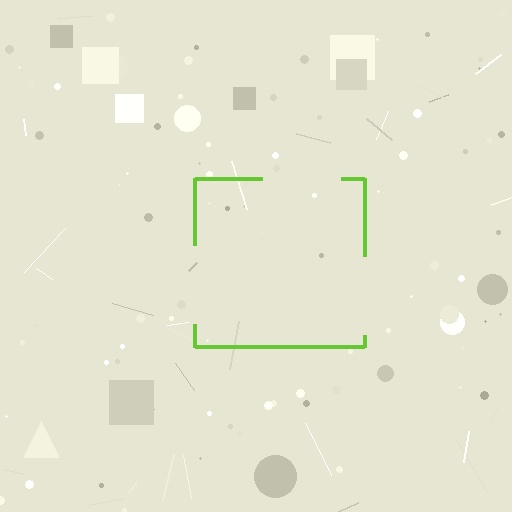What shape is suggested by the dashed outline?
The dashed outline suggests a square.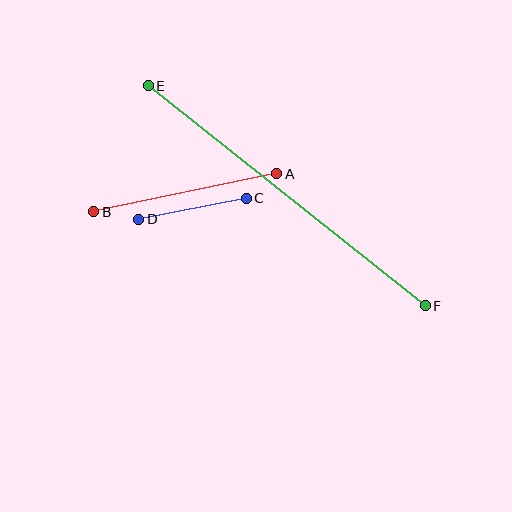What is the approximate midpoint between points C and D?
The midpoint is at approximately (192, 209) pixels.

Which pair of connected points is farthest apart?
Points E and F are farthest apart.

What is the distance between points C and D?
The distance is approximately 109 pixels.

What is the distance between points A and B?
The distance is approximately 187 pixels.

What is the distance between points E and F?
The distance is approximately 354 pixels.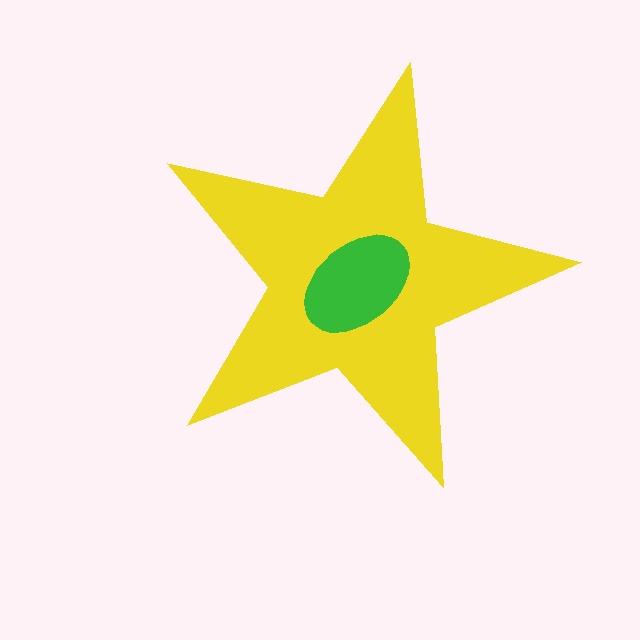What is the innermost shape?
The green ellipse.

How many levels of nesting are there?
2.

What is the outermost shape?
The yellow star.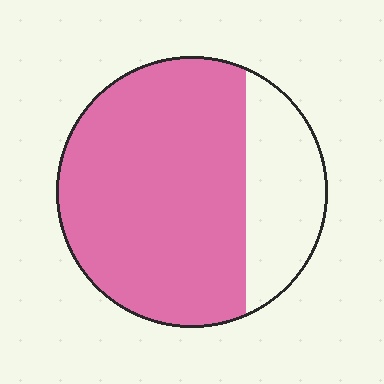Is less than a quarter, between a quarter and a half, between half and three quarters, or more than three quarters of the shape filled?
Between half and three quarters.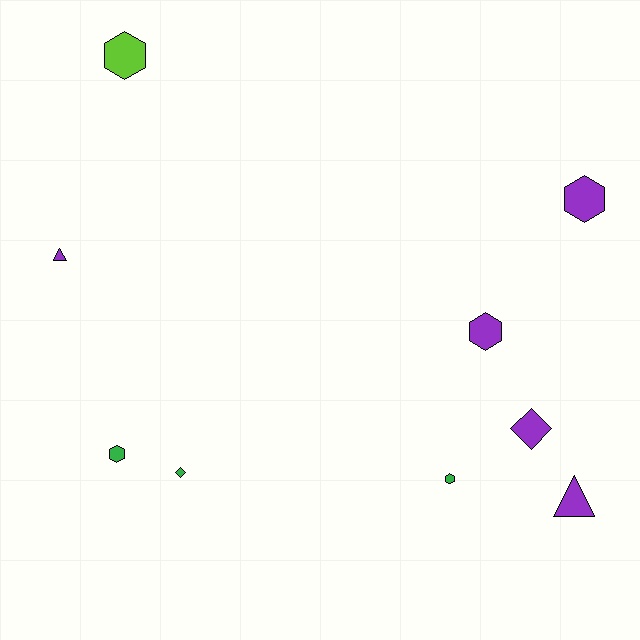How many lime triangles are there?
There are no lime triangles.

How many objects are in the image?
There are 9 objects.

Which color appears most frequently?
Purple, with 5 objects.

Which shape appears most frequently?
Hexagon, with 5 objects.